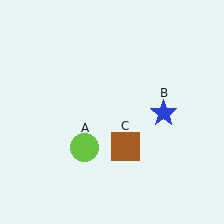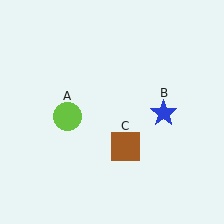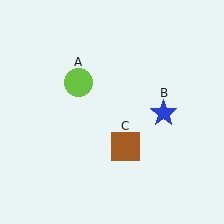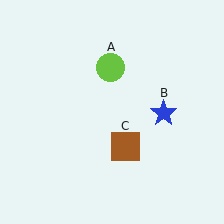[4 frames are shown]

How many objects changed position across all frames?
1 object changed position: lime circle (object A).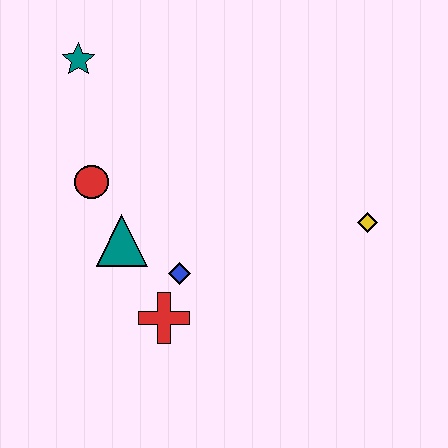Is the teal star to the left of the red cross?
Yes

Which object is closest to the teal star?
The red circle is closest to the teal star.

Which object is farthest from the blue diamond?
The teal star is farthest from the blue diamond.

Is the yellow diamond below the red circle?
Yes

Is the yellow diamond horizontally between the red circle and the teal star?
No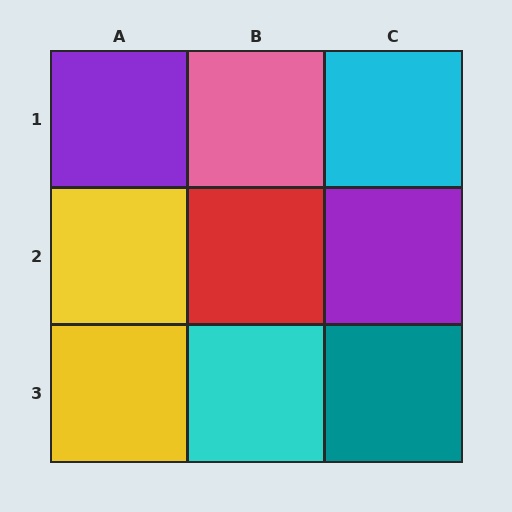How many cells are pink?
1 cell is pink.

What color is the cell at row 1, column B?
Pink.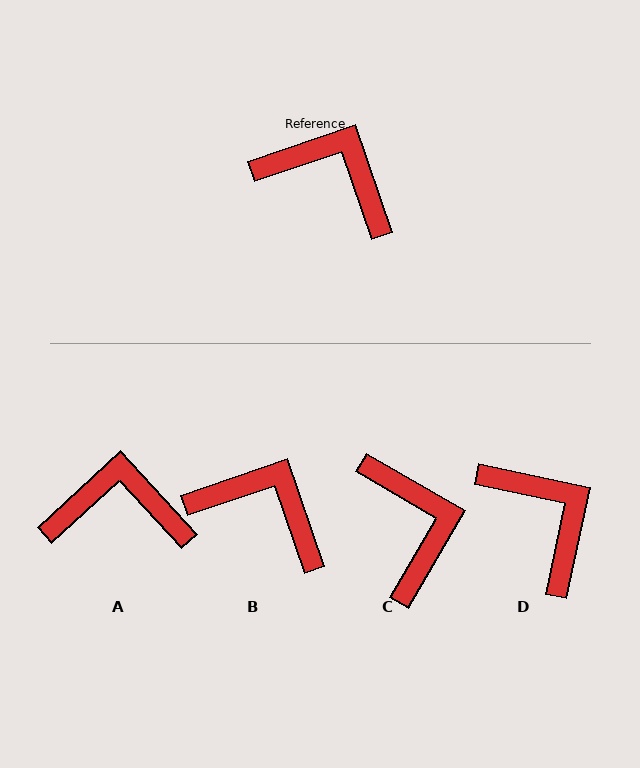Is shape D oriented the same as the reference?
No, it is off by about 31 degrees.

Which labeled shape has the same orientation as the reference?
B.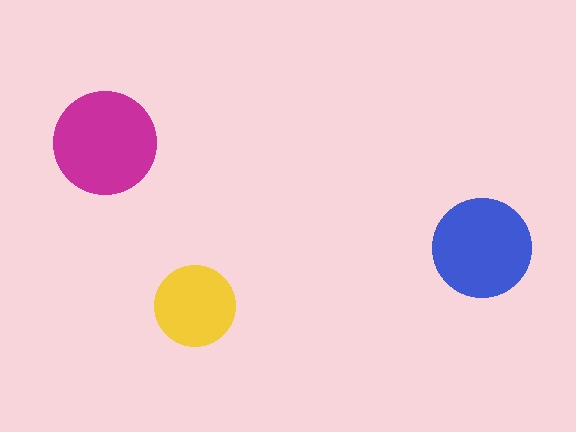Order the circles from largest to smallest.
the magenta one, the blue one, the yellow one.